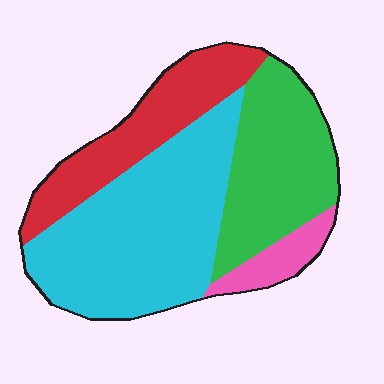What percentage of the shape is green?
Green covers around 25% of the shape.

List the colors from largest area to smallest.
From largest to smallest: cyan, green, red, pink.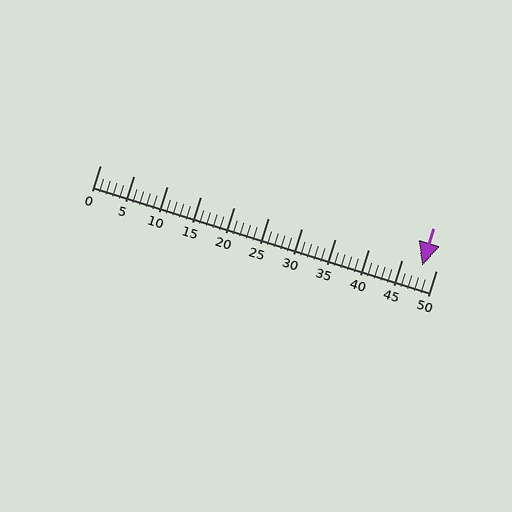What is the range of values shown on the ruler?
The ruler shows values from 0 to 50.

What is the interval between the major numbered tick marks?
The major tick marks are spaced 5 units apart.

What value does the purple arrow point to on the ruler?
The purple arrow points to approximately 48.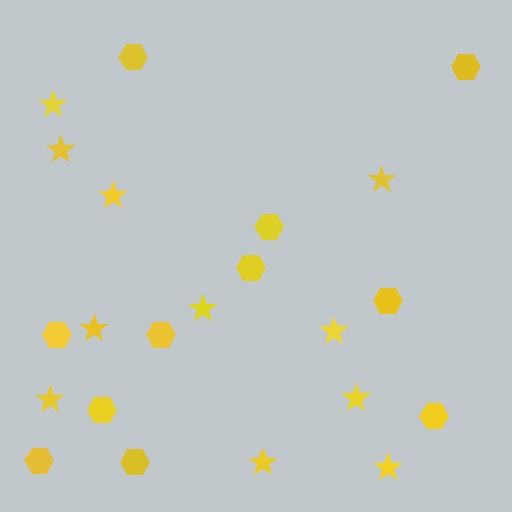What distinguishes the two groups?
There are 2 groups: one group of hexagons (11) and one group of stars (11).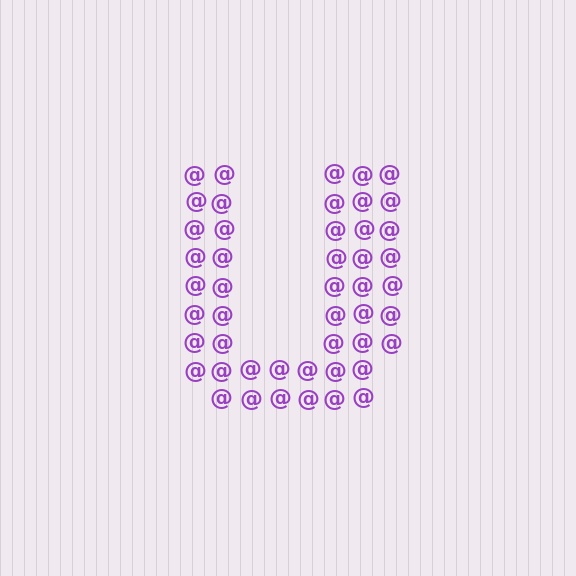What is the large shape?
The large shape is the letter U.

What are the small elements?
The small elements are at signs.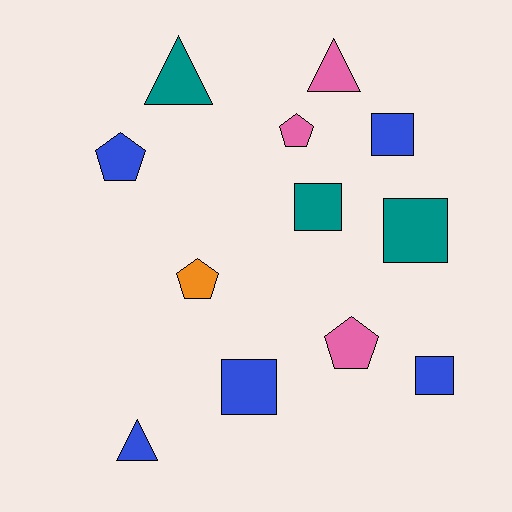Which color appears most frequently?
Blue, with 5 objects.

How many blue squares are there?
There are 3 blue squares.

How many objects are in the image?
There are 12 objects.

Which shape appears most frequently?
Square, with 5 objects.